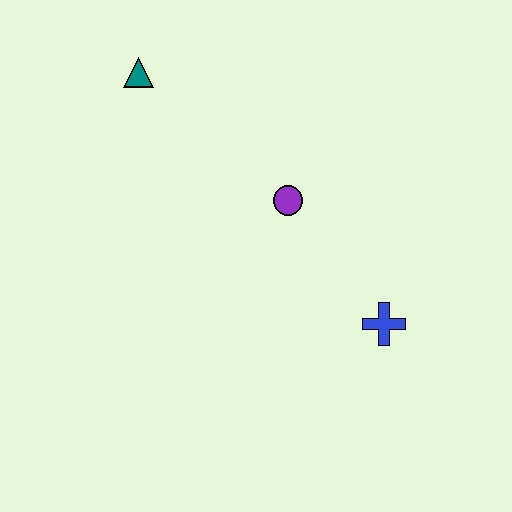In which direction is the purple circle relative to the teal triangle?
The purple circle is to the right of the teal triangle.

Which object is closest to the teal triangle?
The purple circle is closest to the teal triangle.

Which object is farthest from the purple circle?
The teal triangle is farthest from the purple circle.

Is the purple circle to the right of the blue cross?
No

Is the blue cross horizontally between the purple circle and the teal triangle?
No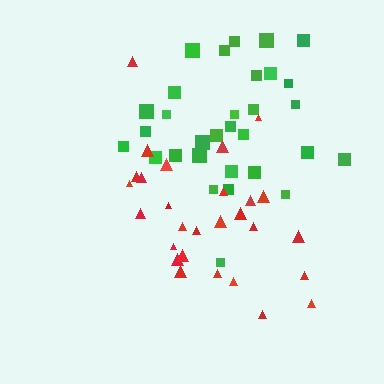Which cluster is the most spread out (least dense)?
Red.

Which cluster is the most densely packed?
Green.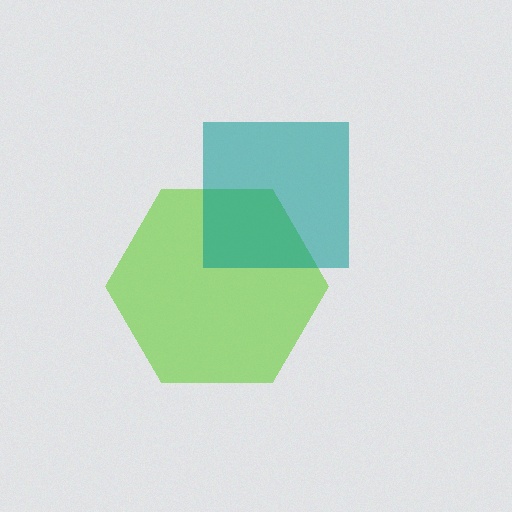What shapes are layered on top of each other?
The layered shapes are: a lime hexagon, a teal square.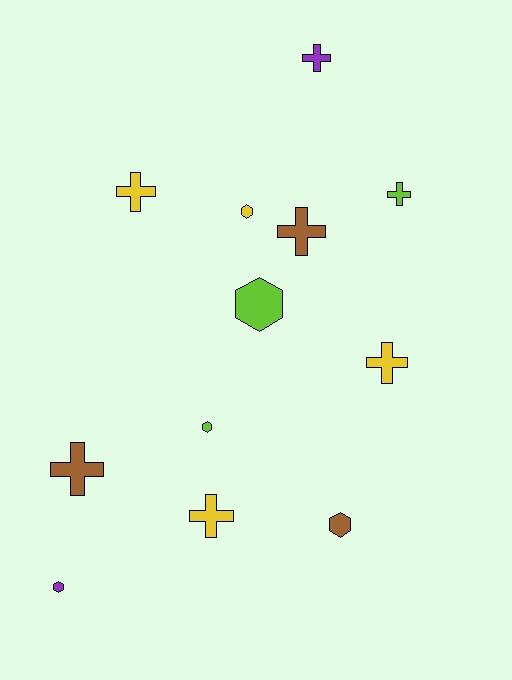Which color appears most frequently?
Yellow, with 4 objects.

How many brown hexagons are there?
There is 1 brown hexagon.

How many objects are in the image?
There are 12 objects.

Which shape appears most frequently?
Cross, with 7 objects.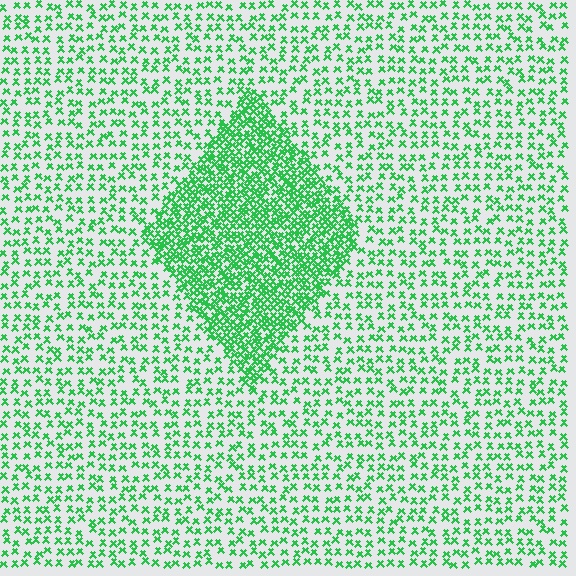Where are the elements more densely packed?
The elements are more densely packed inside the diamond boundary.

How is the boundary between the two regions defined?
The boundary is defined by a change in element density (approximately 2.5x ratio). All elements are the same color, size, and shape.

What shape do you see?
I see a diamond.